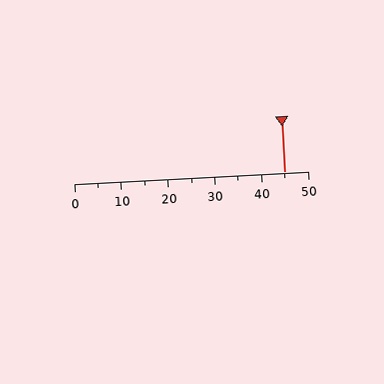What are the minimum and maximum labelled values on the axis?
The axis runs from 0 to 50.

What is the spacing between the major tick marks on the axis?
The major ticks are spaced 10 apart.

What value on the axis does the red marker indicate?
The marker indicates approximately 45.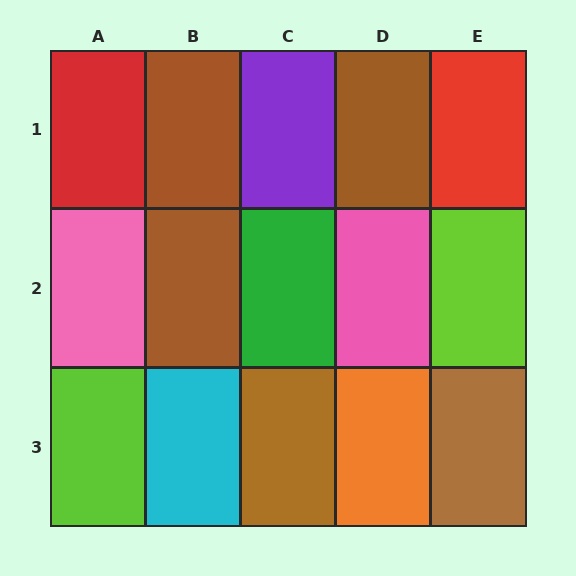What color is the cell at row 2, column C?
Green.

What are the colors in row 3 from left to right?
Lime, cyan, brown, orange, brown.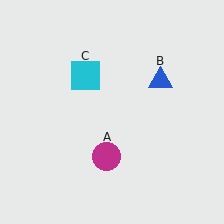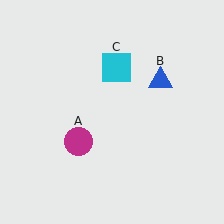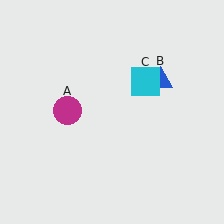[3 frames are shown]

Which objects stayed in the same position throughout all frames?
Blue triangle (object B) remained stationary.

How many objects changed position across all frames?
2 objects changed position: magenta circle (object A), cyan square (object C).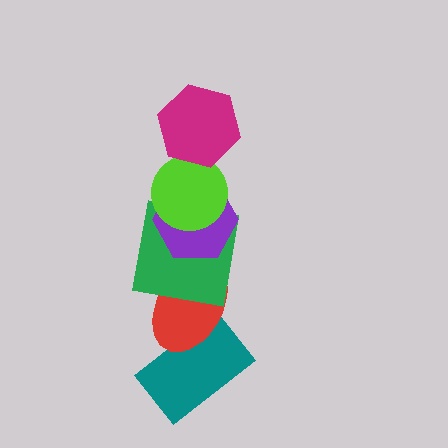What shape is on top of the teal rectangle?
The red ellipse is on top of the teal rectangle.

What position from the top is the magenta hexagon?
The magenta hexagon is 1st from the top.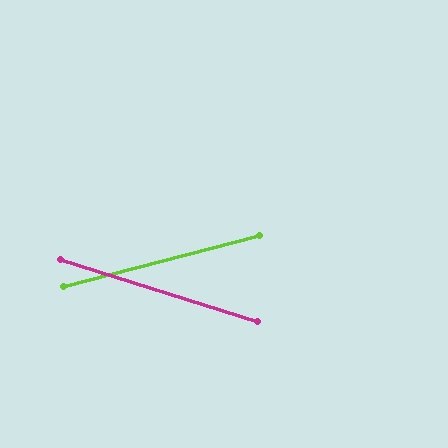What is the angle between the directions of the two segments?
Approximately 32 degrees.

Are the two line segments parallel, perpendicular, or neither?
Neither parallel nor perpendicular — they differ by about 32°.